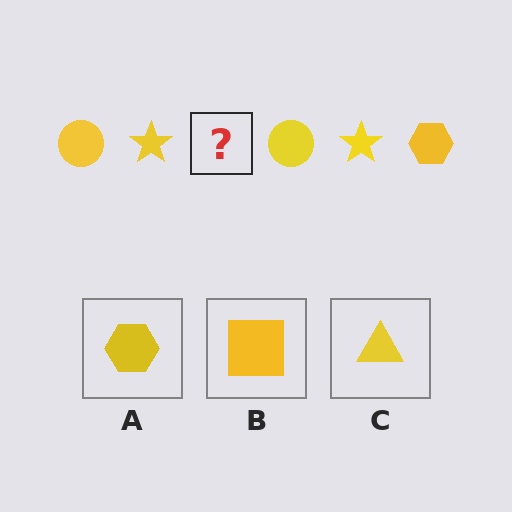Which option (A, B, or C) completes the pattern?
A.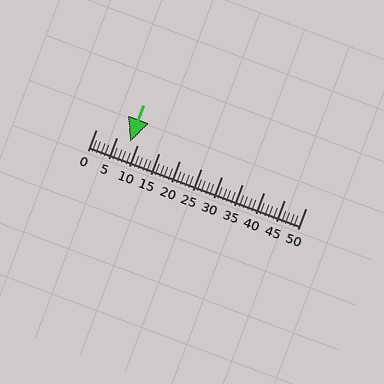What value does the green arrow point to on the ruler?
The green arrow points to approximately 8.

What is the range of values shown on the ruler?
The ruler shows values from 0 to 50.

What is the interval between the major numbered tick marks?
The major tick marks are spaced 5 units apart.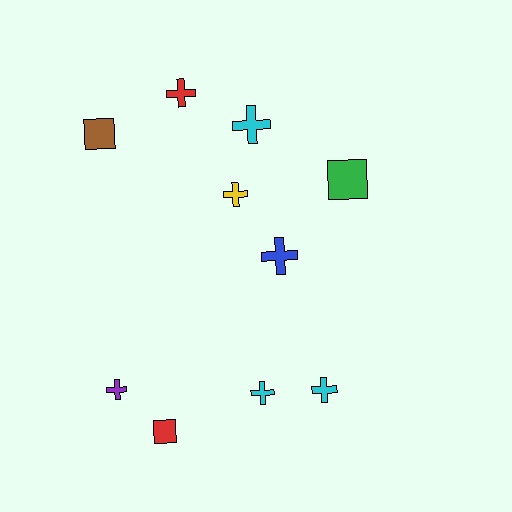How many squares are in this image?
There are 3 squares.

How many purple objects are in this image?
There is 1 purple object.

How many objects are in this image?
There are 10 objects.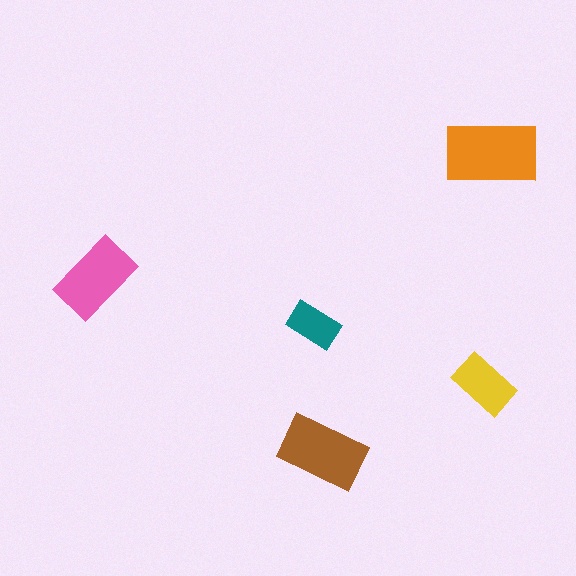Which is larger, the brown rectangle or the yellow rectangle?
The brown one.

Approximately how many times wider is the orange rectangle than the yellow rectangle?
About 1.5 times wider.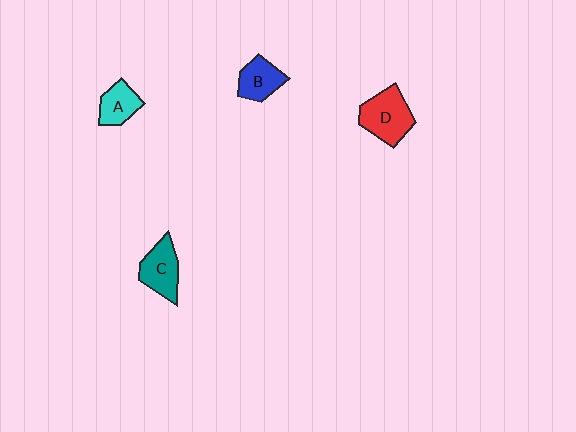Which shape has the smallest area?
Shape A (cyan).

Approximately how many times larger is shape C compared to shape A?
Approximately 1.3 times.